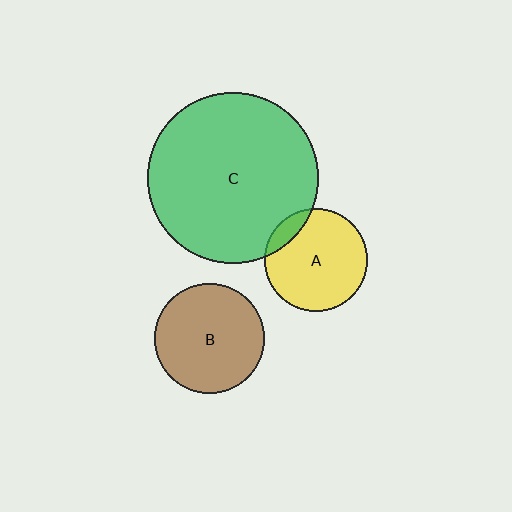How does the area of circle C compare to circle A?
Approximately 2.8 times.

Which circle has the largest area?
Circle C (green).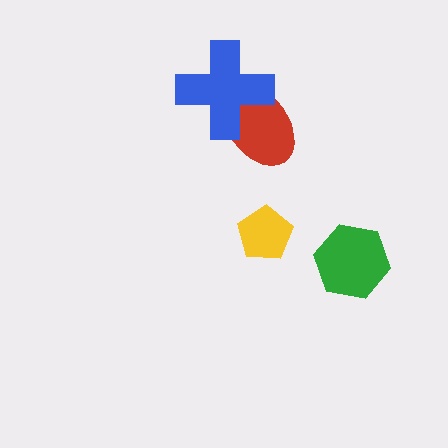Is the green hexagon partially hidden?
No, no other shape covers it.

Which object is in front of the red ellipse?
The blue cross is in front of the red ellipse.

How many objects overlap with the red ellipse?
1 object overlaps with the red ellipse.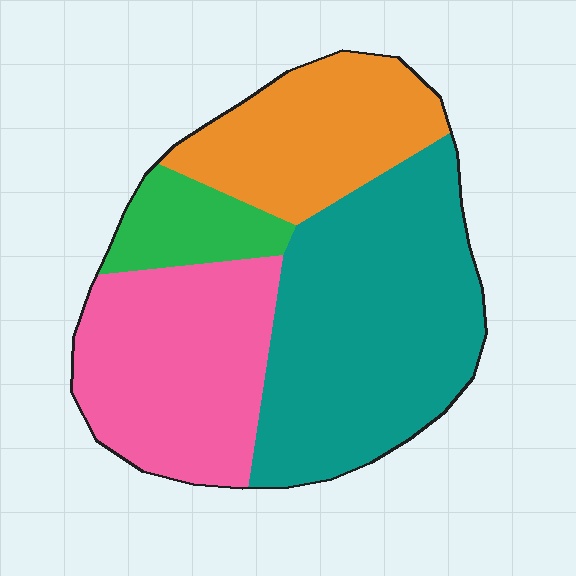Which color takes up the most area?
Teal, at roughly 40%.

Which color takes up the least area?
Green, at roughly 10%.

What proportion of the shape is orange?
Orange covers roughly 20% of the shape.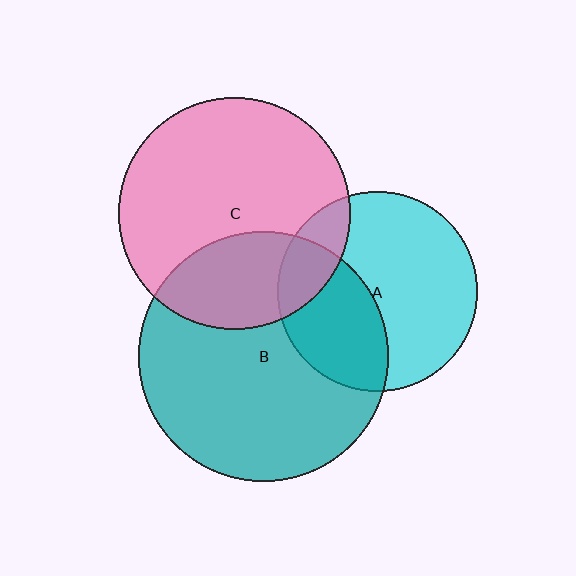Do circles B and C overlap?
Yes.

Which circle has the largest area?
Circle B (teal).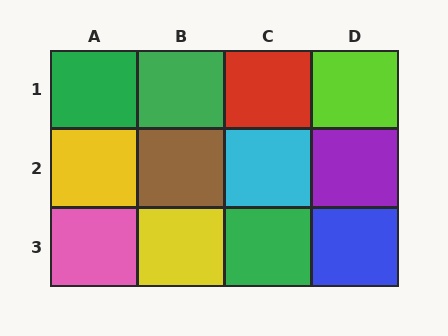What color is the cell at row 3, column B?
Yellow.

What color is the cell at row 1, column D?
Lime.